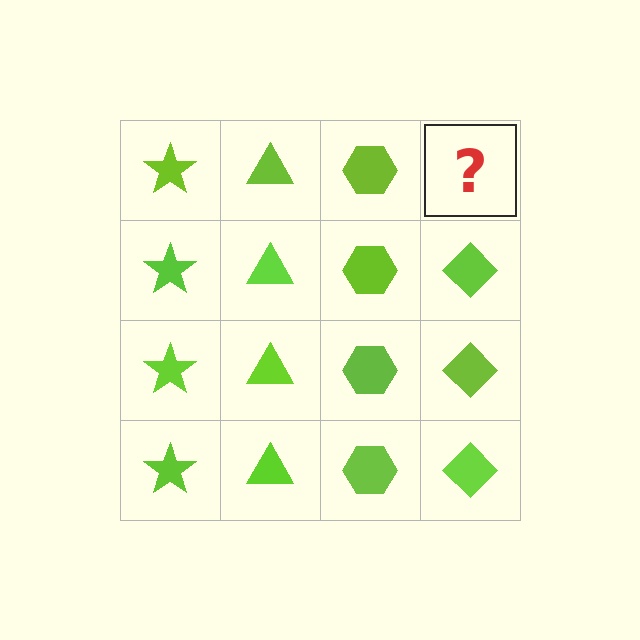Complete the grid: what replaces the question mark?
The question mark should be replaced with a lime diamond.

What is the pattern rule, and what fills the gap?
The rule is that each column has a consistent shape. The gap should be filled with a lime diamond.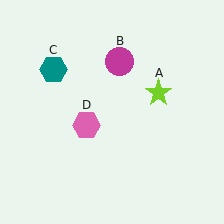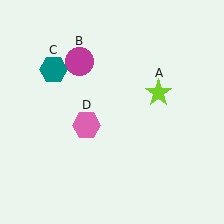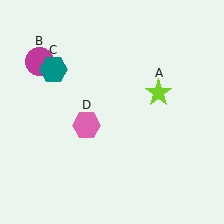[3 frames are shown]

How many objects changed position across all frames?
1 object changed position: magenta circle (object B).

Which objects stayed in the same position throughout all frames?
Lime star (object A) and teal hexagon (object C) and pink hexagon (object D) remained stationary.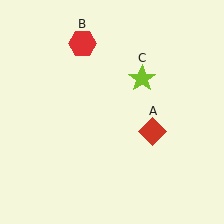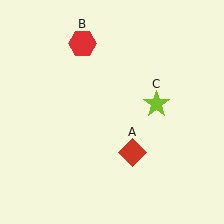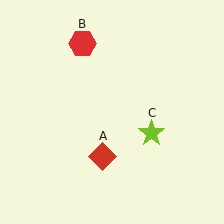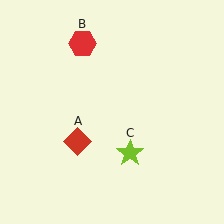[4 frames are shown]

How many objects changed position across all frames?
2 objects changed position: red diamond (object A), lime star (object C).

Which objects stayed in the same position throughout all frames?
Red hexagon (object B) remained stationary.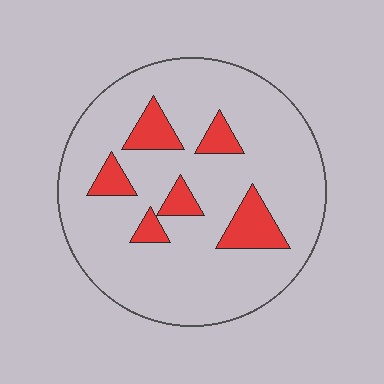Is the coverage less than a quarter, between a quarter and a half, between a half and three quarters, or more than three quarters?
Less than a quarter.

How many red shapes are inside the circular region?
6.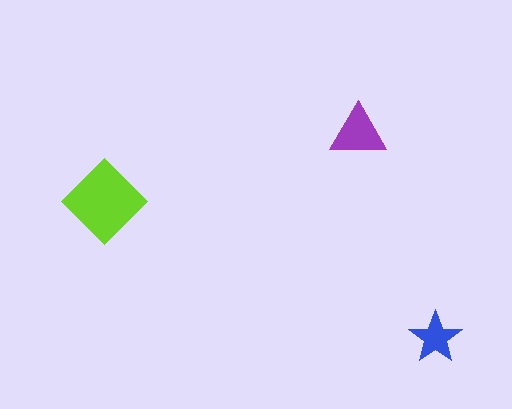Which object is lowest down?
The blue star is bottommost.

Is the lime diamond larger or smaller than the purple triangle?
Larger.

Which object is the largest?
The lime diamond.